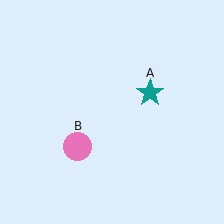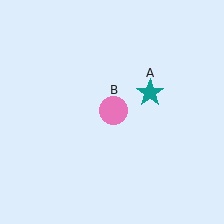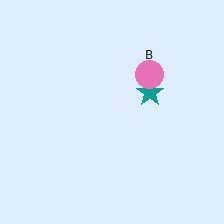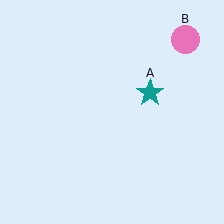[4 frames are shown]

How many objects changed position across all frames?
1 object changed position: pink circle (object B).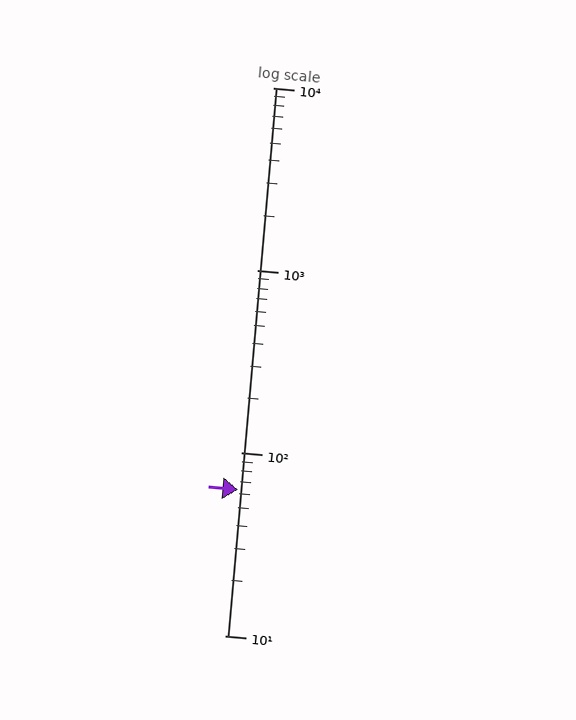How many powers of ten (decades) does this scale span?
The scale spans 3 decades, from 10 to 10000.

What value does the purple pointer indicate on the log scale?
The pointer indicates approximately 63.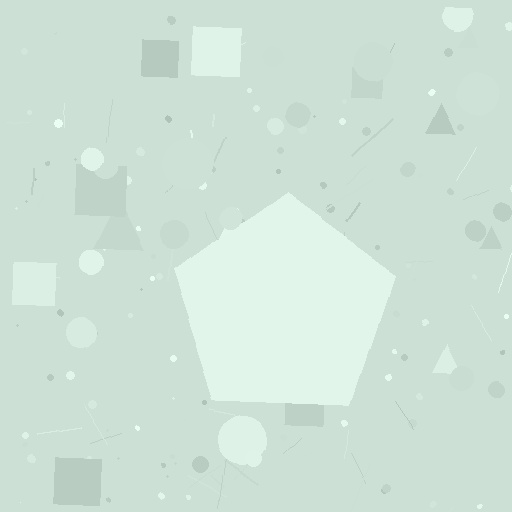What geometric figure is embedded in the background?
A pentagon is embedded in the background.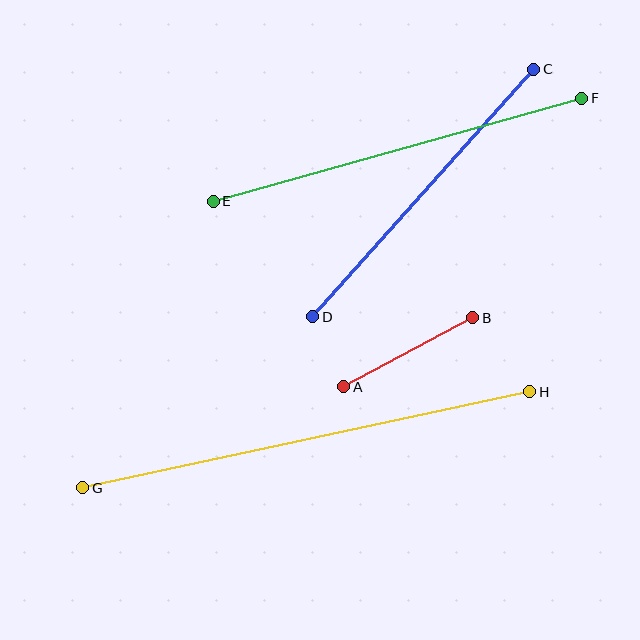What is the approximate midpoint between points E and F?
The midpoint is at approximately (397, 150) pixels.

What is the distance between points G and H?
The distance is approximately 457 pixels.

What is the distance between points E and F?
The distance is approximately 383 pixels.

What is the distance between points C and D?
The distance is approximately 332 pixels.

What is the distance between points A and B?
The distance is approximately 146 pixels.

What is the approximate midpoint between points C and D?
The midpoint is at approximately (423, 193) pixels.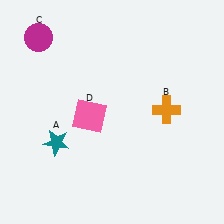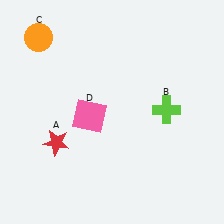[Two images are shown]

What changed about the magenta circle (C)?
In Image 1, C is magenta. In Image 2, it changed to orange.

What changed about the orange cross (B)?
In Image 1, B is orange. In Image 2, it changed to lime.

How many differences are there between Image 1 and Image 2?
There are 3 differences between the two images.